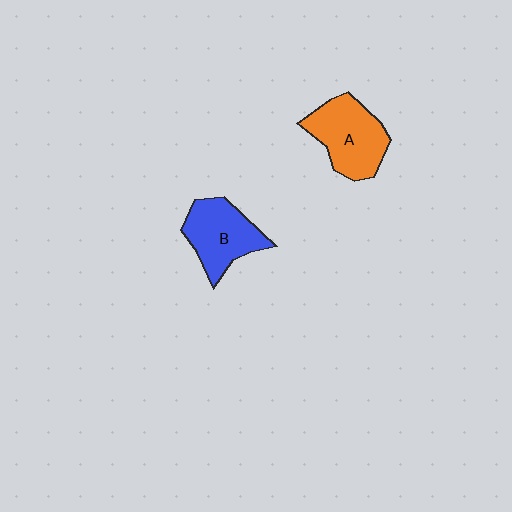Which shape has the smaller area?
Shape B (blue).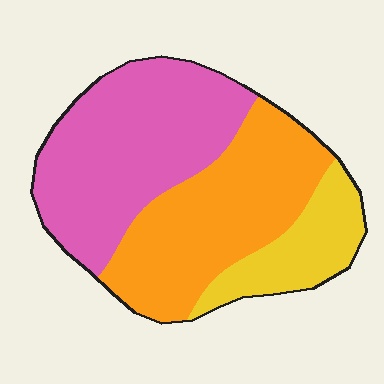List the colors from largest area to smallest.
From largest to smallest: pink, orange, yellow.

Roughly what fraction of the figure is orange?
Orange takes up between a quarter and a half of the figure.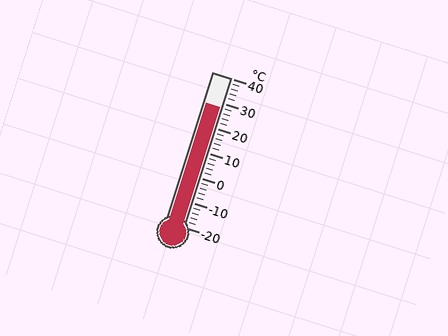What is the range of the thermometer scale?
The thermometer scale ranges from -20°C to 40°C.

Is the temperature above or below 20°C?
The temperature is above 20°C.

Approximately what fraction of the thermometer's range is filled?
The thermometer is filled to approximately 80% of its range.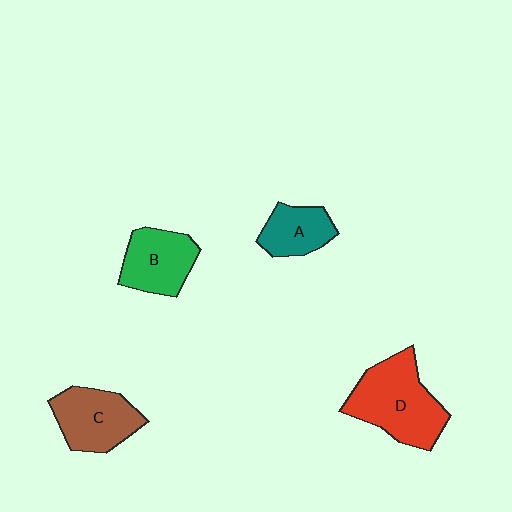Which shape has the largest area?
Shape D (red).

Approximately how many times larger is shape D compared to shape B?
Approximately 1.5 times.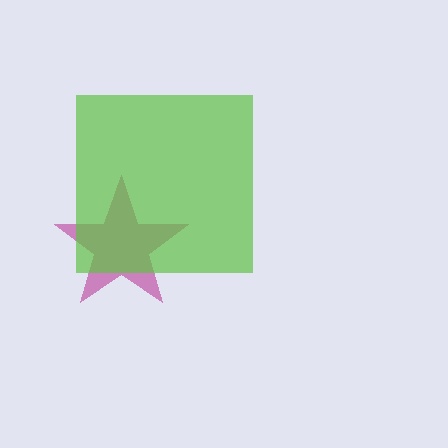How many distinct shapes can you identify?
There are 2 distinct shapes: a magenta star, a lime square.